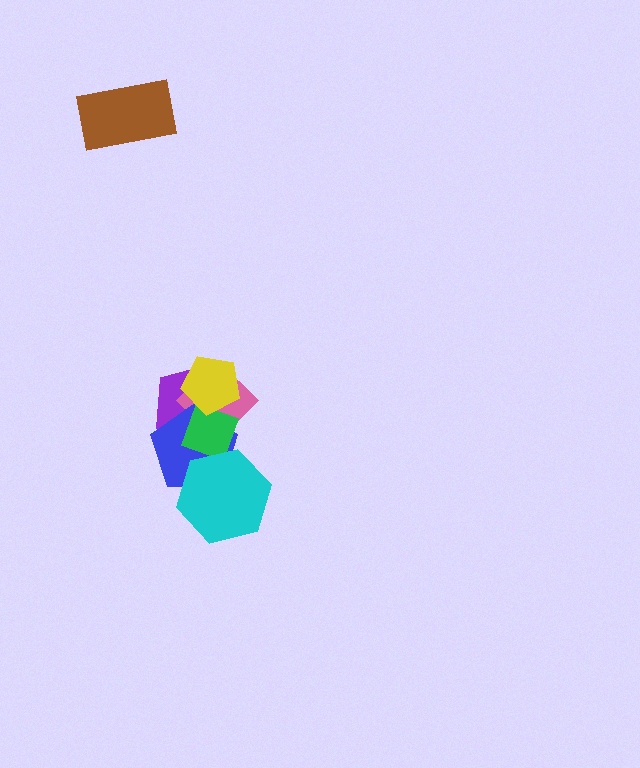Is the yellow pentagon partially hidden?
No, no other shape covers it.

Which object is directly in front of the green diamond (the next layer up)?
The yellow pentagon is directly in front of the green diamond.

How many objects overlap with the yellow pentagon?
4 objects overlap with the yellow pentagon.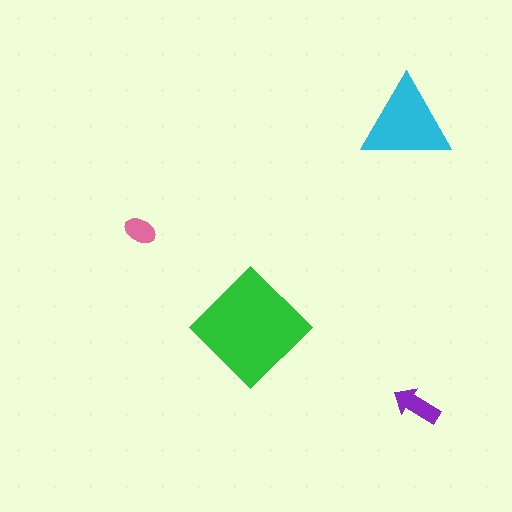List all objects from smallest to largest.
The pink ellipse, the purple arrow, the cyan triangle, the green diamond.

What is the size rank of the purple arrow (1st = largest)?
3rd.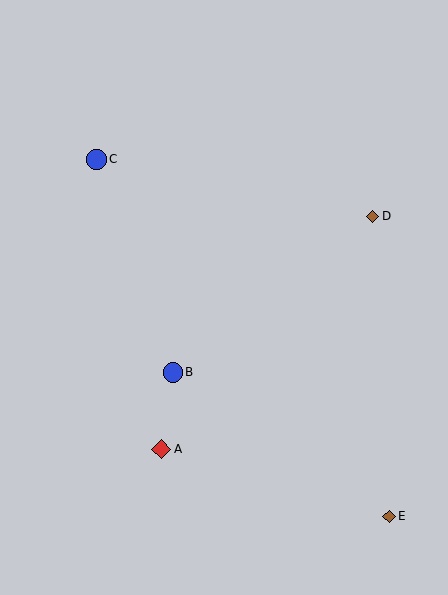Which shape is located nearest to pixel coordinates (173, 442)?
The red diamond (labeled A) at (161, 449) is nearest to that location.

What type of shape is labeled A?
Shape A is a red diamond.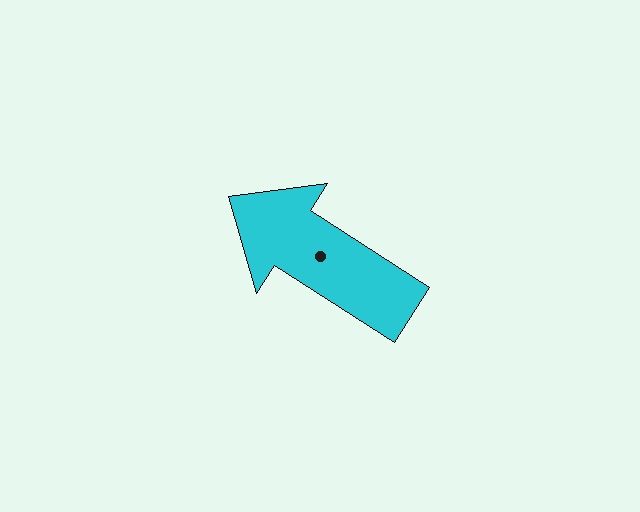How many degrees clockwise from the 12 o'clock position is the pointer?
Approximately 303 degrees.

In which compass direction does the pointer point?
Northwest.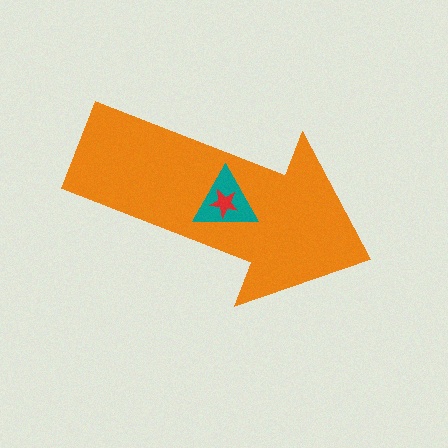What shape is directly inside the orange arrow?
The teal triangle.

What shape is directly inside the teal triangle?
The red star.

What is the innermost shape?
The red star.